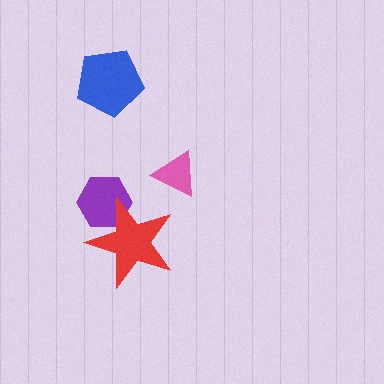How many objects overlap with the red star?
1 object overlaps with the red star.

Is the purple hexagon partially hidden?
Yes, it is partially covered by another shape.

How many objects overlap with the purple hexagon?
1 object overlaps with the purple hexagon.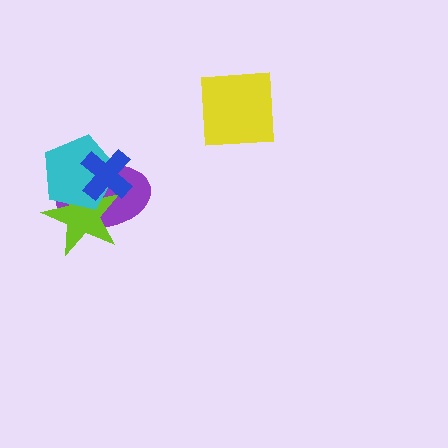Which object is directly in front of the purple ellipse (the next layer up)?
The lime star is directly in front of the purple ellipse.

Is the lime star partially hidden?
Yes, it is partially covered by another shape.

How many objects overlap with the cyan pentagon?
3 objects overlap with the cyan pentagon.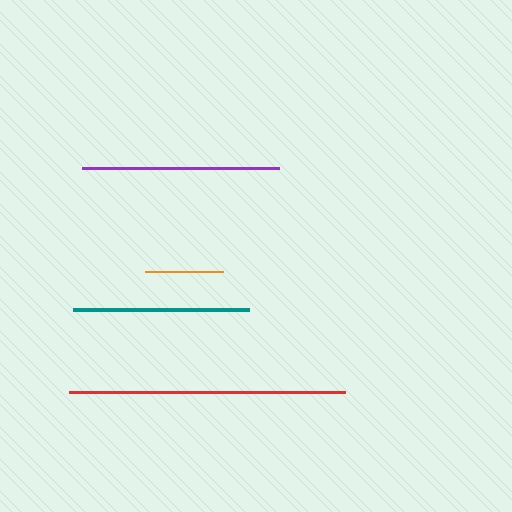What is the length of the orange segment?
The orange segment is approximately 78 pixels long.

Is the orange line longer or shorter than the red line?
The red line is longer than the orange line.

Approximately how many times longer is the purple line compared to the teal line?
The purple line is approximately 1.1 times the length of the teal line.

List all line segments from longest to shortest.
From longest to shortest: red, purple, teal, orange.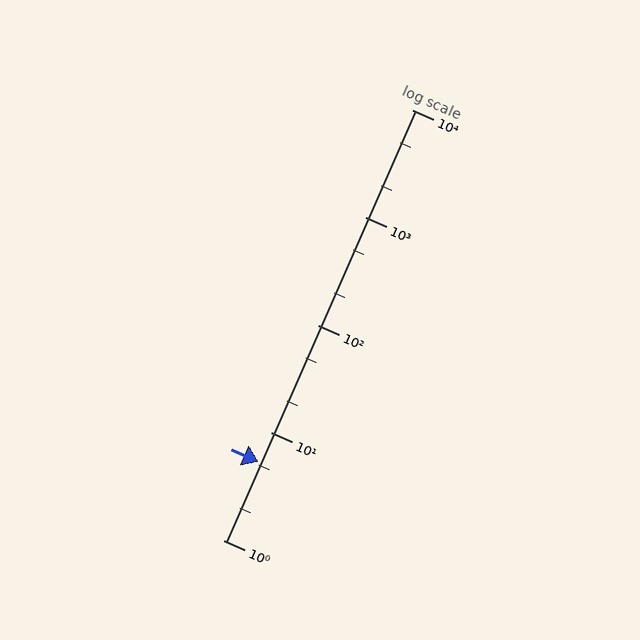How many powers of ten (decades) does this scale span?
The scale spans 4 decades, from 1 to 10000.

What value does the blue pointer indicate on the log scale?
The pointer indicates approximately 5.3.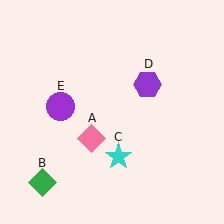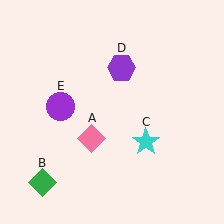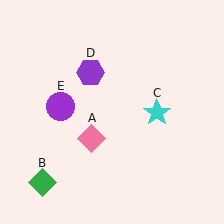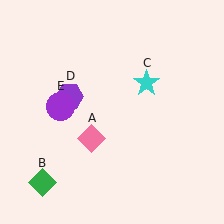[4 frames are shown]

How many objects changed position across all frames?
2 objects changed position: cyan star (object C), purple hexagon (object D).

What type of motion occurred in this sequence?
The cyan star (object C), purple hexagon (object D) rotated counterclockwise around the center of the scene.